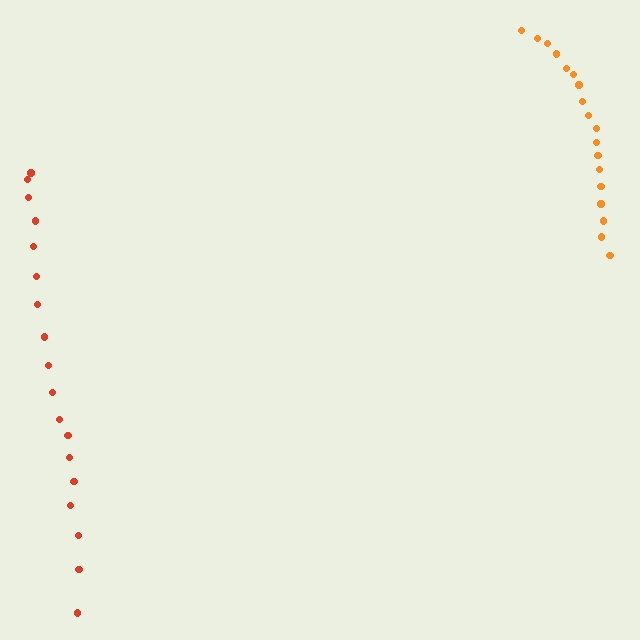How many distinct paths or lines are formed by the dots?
There are 2 distinct paths.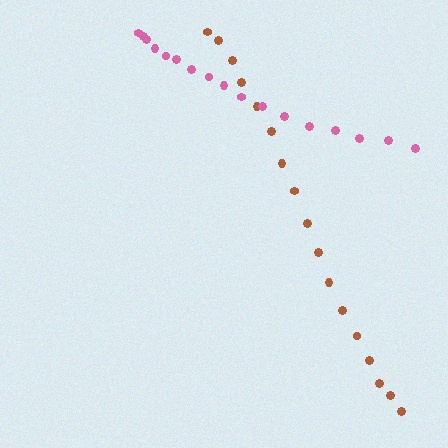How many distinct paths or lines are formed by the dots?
There are 2 distinct paths.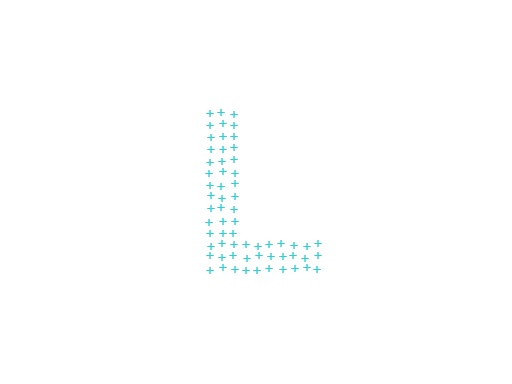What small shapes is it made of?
It is made of small plus signs.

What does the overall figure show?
The overall figure shows the letter L.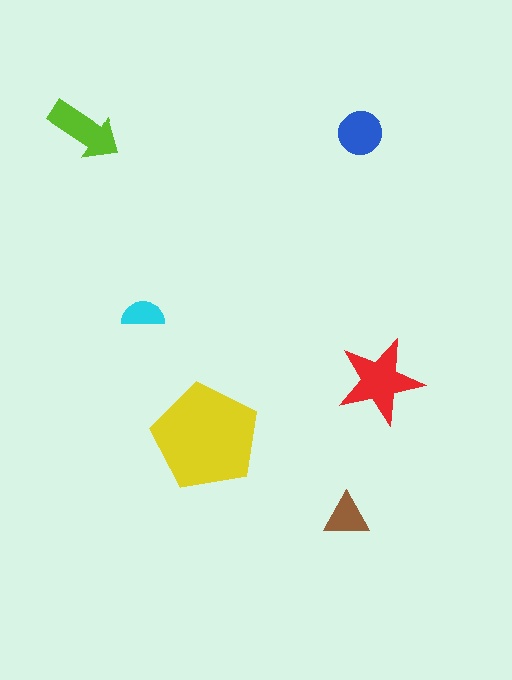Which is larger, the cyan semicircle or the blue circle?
The blue circle.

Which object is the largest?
The yellow pentagon.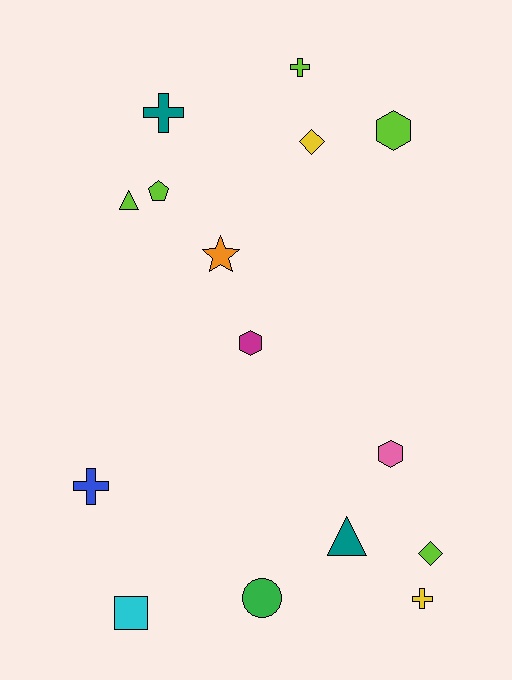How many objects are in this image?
There are 15 objects.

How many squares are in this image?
There is 1 square.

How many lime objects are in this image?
There are 5 lime objects.